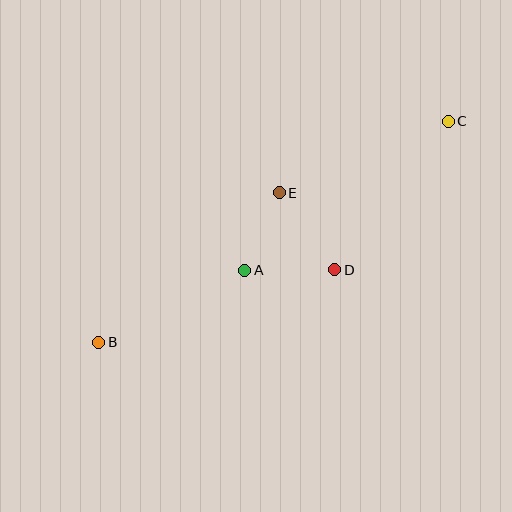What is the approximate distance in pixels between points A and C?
The distance between A and C is approximately 252 pixels.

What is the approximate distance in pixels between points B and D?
The distance between B and D is approximately 247 pixels.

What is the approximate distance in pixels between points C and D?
The distance between C and D is approximately 187 pixels.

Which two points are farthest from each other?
Points B and C are farthest from each other.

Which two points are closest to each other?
Points A and E are closest to each other.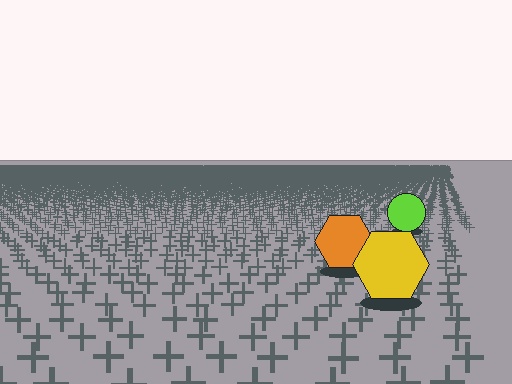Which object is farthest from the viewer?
The lime circle is farthest from the viewer. It appears smaller and the ground texture around it is denser.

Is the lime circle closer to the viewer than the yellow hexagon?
No. The yellow hexagon is closer — you can tell from the texture gradient: the ground texture is coarser near it.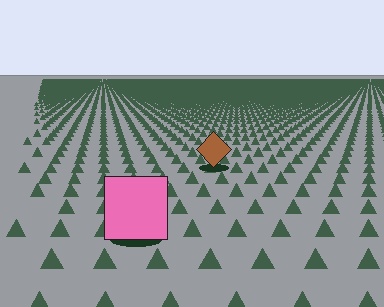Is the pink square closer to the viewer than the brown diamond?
Yes. The pink square is closer — you can tell from the texture gradient: the ground texture is coarser near it.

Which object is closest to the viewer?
The pink square is closest. The texture marks near it are larger and more spread out.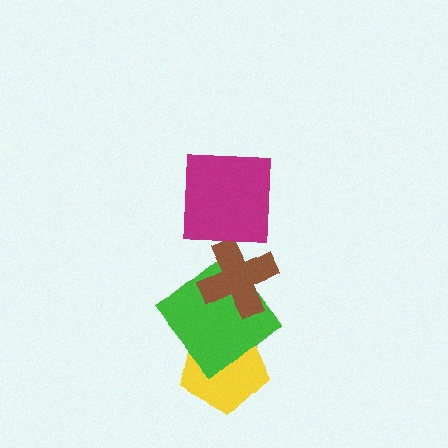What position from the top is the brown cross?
The brown cross is 2nd from the top.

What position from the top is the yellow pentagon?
The yellow pentagon is 4th from the top.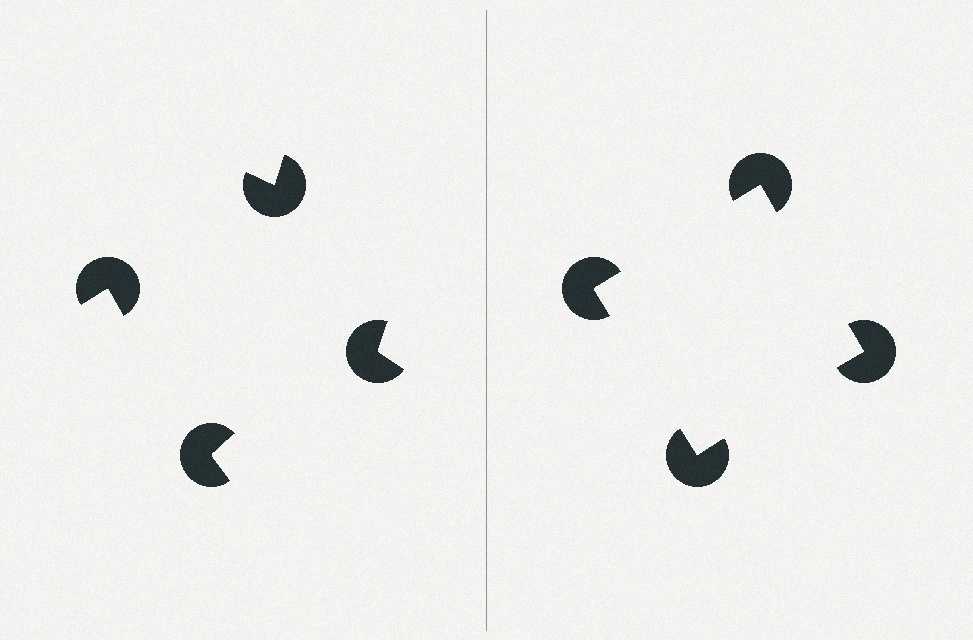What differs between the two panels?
The pac-man discs are positioned identically on both sides; only the wedge orientations differ. On the right they align to a square; on the left they are misaligned.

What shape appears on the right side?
An illusory square.